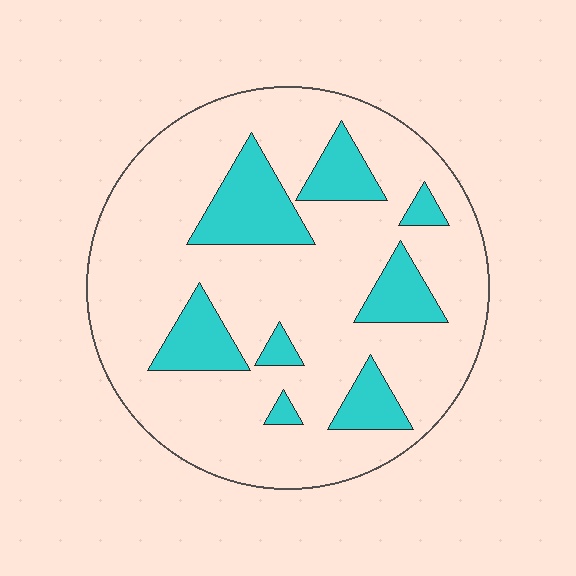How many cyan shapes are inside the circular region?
8.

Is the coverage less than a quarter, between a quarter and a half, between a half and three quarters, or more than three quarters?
Less than a quarter.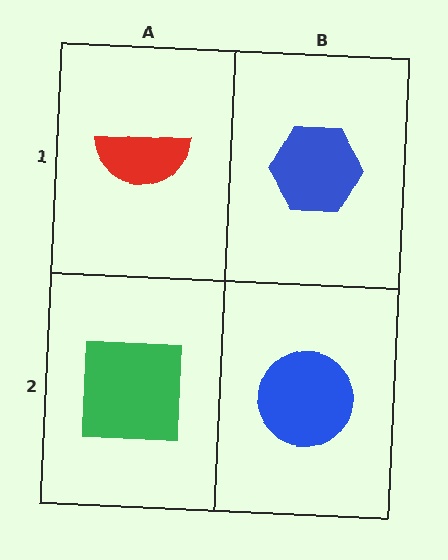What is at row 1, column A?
A red semicircle.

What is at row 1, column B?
A blue hexagon.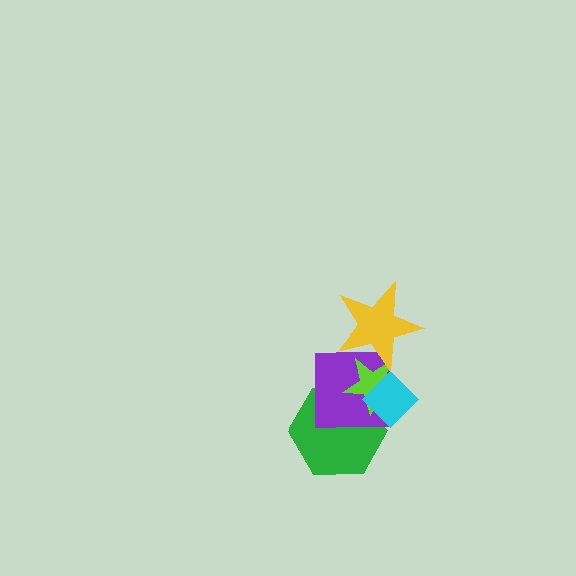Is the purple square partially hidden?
Yes, it is partially covered by another shape.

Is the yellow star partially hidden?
No, no other shape covers it.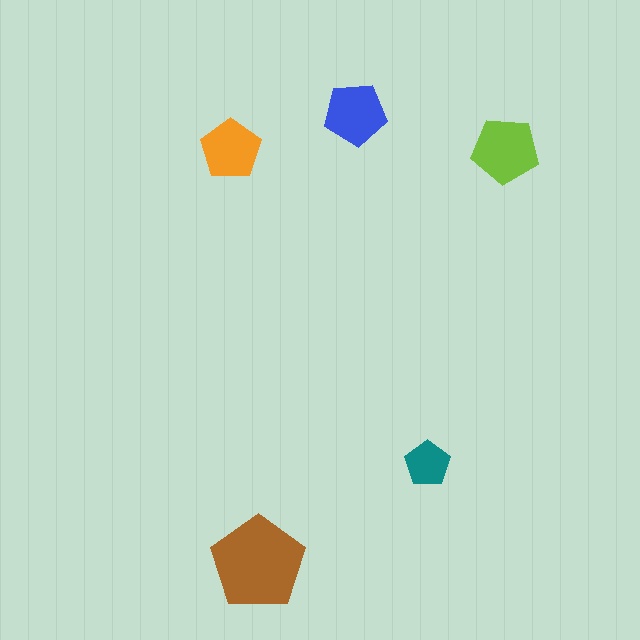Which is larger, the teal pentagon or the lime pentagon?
The lime one.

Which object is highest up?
The blue pentagon is topmost.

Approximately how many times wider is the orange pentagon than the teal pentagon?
About 1.5 times wider.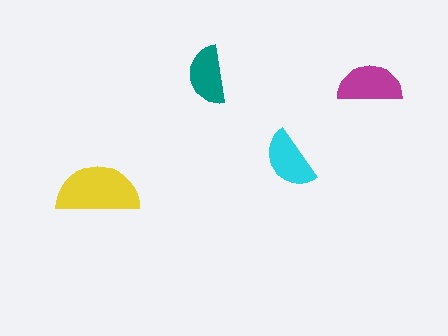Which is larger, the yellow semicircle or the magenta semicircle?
The yellow one.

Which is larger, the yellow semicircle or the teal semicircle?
The yellow one.